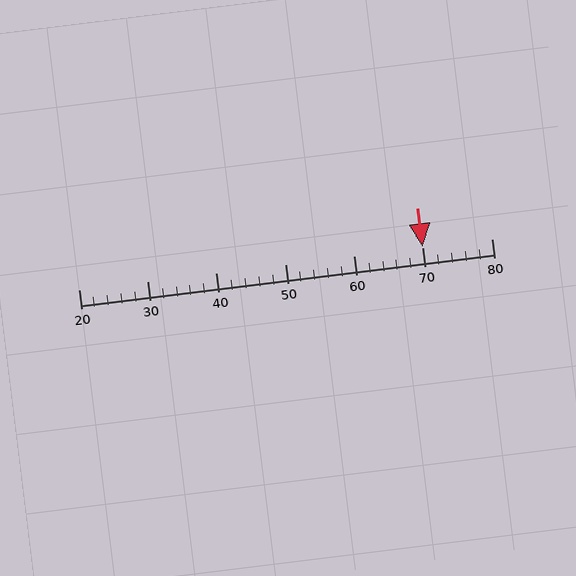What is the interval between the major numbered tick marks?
The major tick marks are spaced 10 units apart.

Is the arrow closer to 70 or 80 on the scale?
The arrow is closer to 70.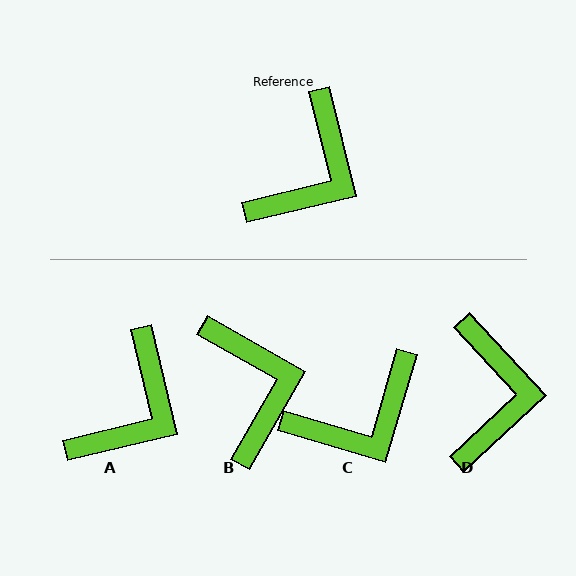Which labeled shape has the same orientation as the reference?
A.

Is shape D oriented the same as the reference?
No, it is off by about 29 degrees.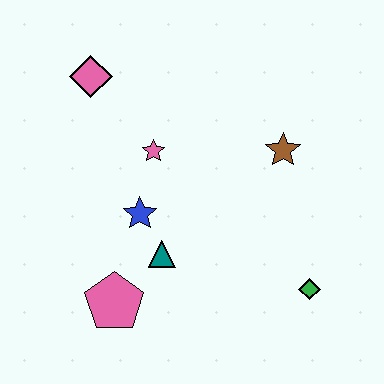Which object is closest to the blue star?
The teal triangle is closest to the blue star.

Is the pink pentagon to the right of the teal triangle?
No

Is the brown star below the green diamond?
No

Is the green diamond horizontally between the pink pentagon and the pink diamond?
No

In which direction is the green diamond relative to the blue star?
The green diamond is to the right of the blue star.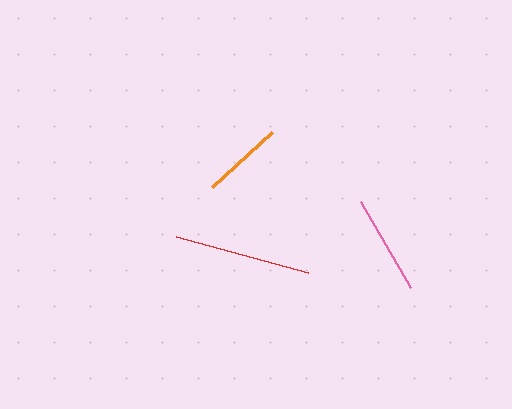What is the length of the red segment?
The red segment is approximately 137 pixels long.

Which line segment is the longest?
The red line is the longest at approximately 137 pixels.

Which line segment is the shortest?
The orange line is the shortest at approximately 81 pixels.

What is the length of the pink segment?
The pink segment is approximately 100 pixels long.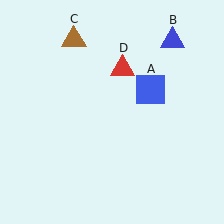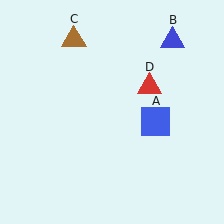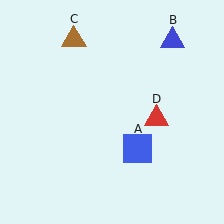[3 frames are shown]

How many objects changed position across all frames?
2 objects changed position: blue square (object A), red triangle (object D).